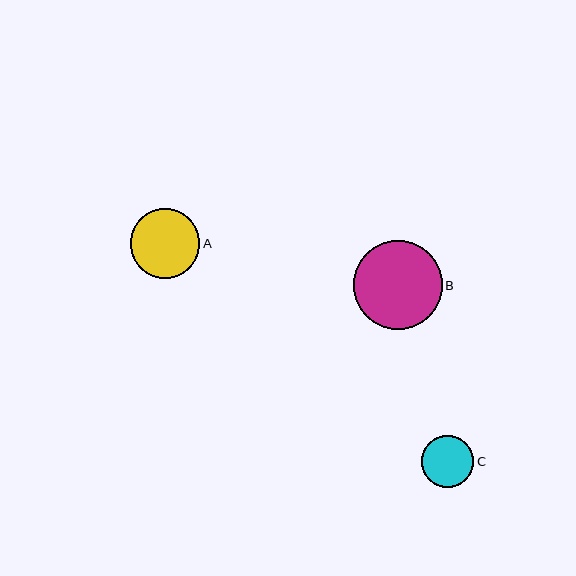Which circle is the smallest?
Circle C is the smallest with a size of approximately 52 pixels.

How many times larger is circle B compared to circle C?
Circle B is approximately 1.7 times the size of circle C.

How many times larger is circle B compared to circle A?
Circle B is approximately 1.3 times the size of circle A.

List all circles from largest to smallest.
From largest to smallest: B, A, C.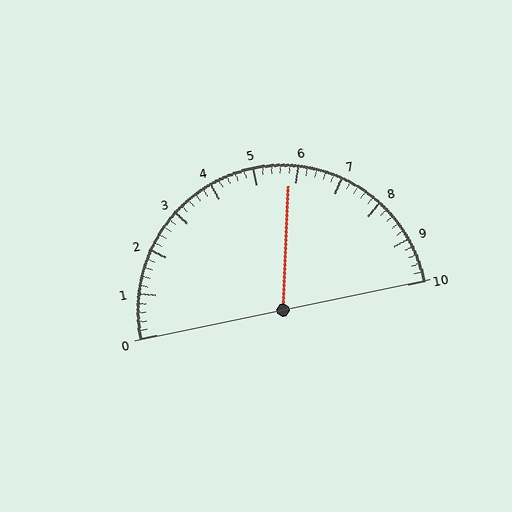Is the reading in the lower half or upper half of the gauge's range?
The reading is in the upper half of the range (0 to 10).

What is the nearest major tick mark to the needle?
The nearest major tick mark is 6.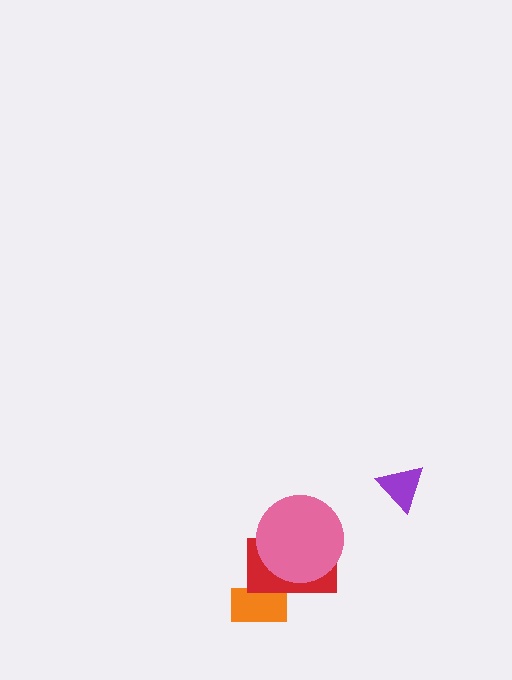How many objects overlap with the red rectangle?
2 objects overlap with the red rectangle.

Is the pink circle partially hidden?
No, no other shape covers it.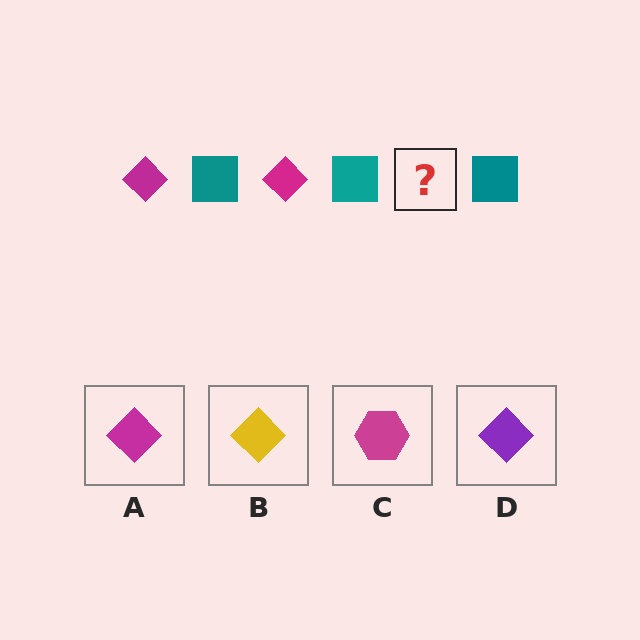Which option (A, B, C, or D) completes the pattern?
A.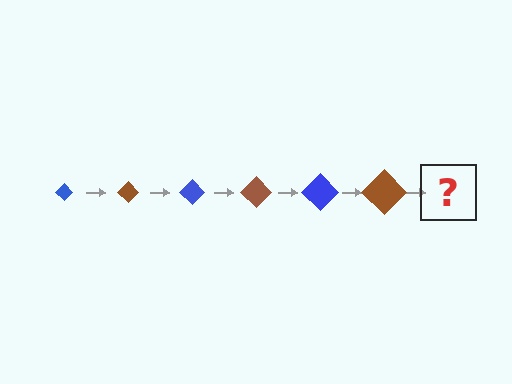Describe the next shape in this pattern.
It should be a blue diamond, larger than the previous one.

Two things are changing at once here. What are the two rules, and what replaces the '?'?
The two rules are that the diamond grows larger each step and the color cycles through blue and brown. The '?' should be a blue diamond, larger than the previous one.